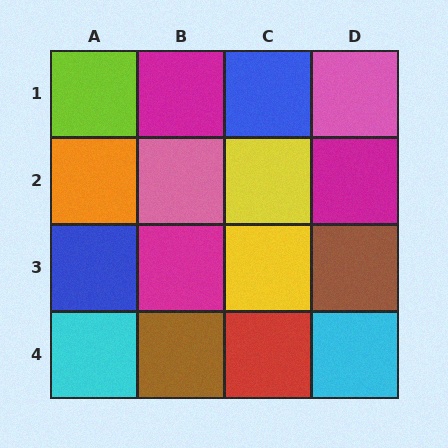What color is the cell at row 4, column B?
Brown.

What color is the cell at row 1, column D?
Pink.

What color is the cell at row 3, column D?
Brown.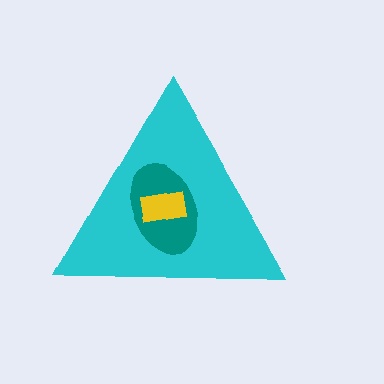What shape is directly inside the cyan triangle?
The teal ellipse.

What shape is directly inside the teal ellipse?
The yellow rectangle.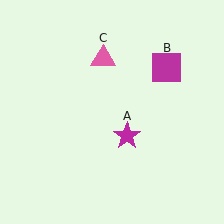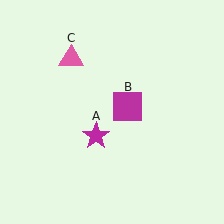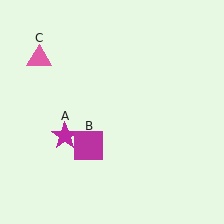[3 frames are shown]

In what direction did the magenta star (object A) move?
The magenta star (object A) moved left.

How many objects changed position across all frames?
3 objects changed position: magenta star (object A), magenta square (object B), pink triangle (object C).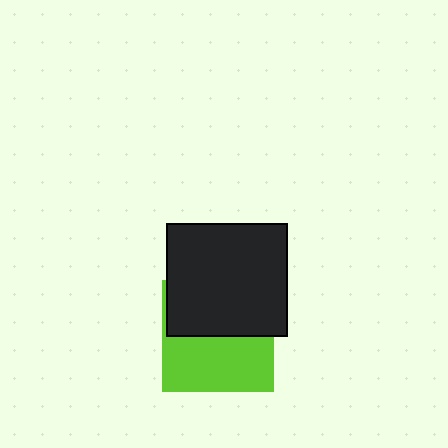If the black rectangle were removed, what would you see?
You would see the complete lime square.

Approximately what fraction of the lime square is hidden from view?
Roughly 50% of the lime square is hidden behind the black rectangle.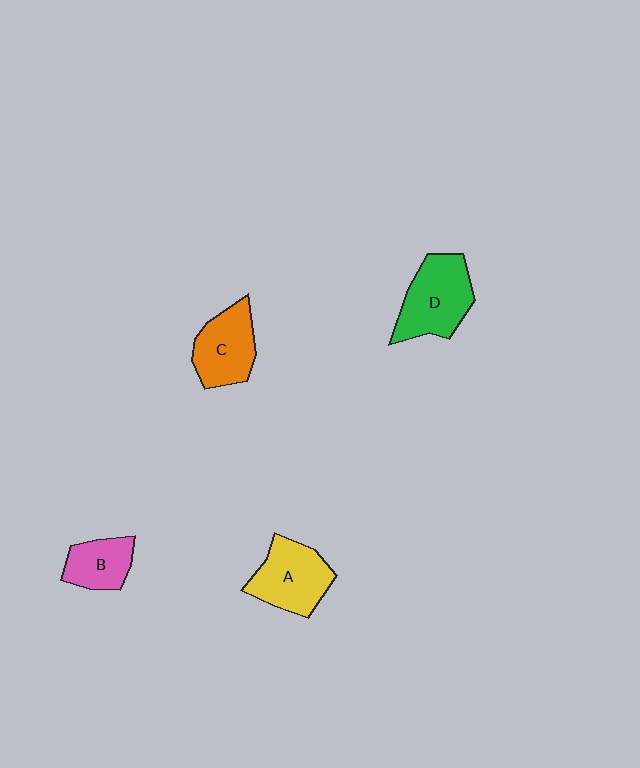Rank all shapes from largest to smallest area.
From largest to smallest: D (green), A (yellow), C (orange), B (pink).